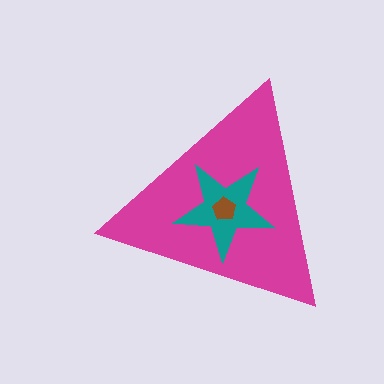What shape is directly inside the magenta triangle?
The teal star.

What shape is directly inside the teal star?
The brown pentagon.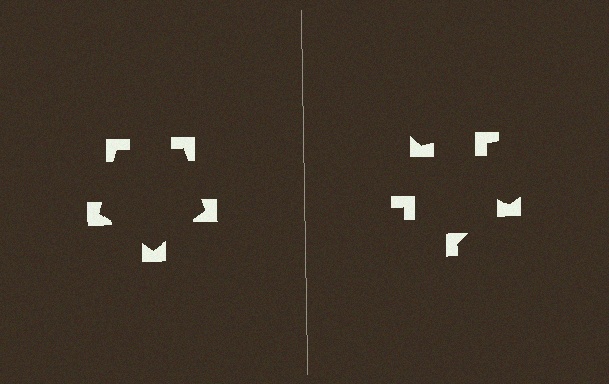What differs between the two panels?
The notched squares are positioned identically on both sides; only the wedge orientations differ. On the left they align to a pentagon; on the right they are misaligned.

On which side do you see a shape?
An illusory pentagon appears on the left side. On the right side the wedge cuts are rotated, so no coherent shape forms.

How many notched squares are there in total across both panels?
10 — 5 on each side.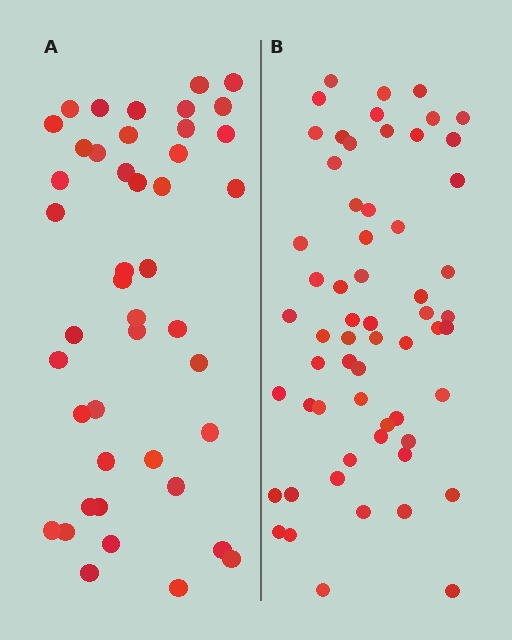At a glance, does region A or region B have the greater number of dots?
Region B (the right region) has more dots.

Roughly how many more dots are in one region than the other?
Region B has approximately 15 more dots than region A.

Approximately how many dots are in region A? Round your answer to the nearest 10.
About 40 dots. (The exact count is 44, which rounds to 40.)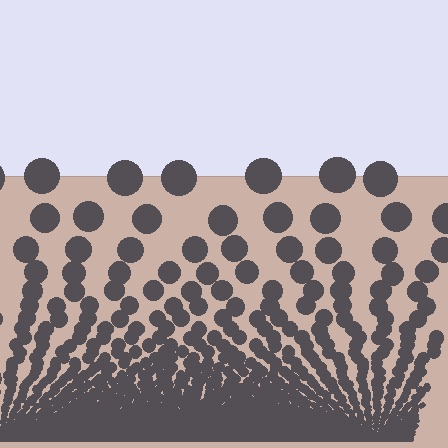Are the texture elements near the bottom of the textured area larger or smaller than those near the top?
Smaller. The gradient is inverted — elements near the bottom are smaller and denser.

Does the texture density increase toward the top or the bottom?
Density increases toward the bottom.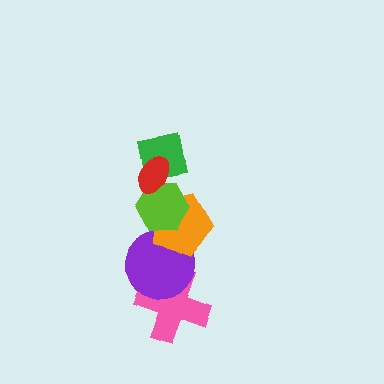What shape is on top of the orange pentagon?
The lime hexagon is on top of the orange pentagon.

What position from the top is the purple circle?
The purple circle is 5th from the top.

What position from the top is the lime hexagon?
The lime hexagon is 3rd from the top.